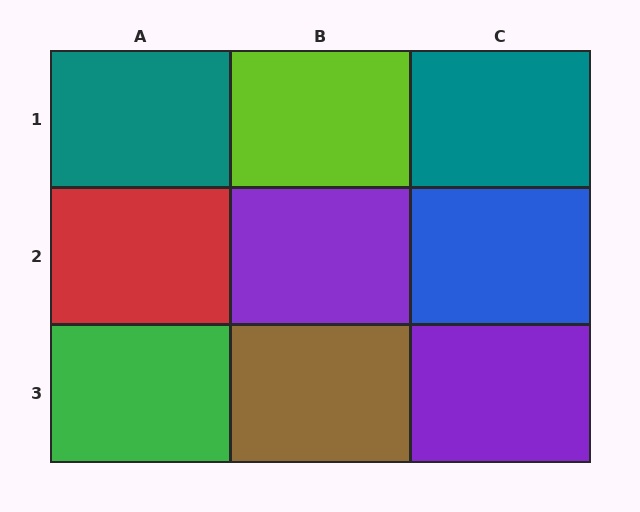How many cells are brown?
1 cell is brown.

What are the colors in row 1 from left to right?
Teal, lime, teal.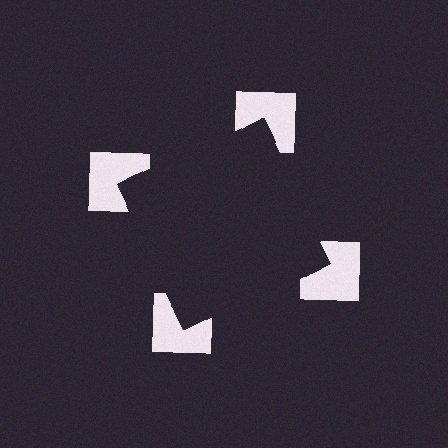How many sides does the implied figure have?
4 sides.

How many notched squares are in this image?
There are 4 — one at each vertex of the illusory square.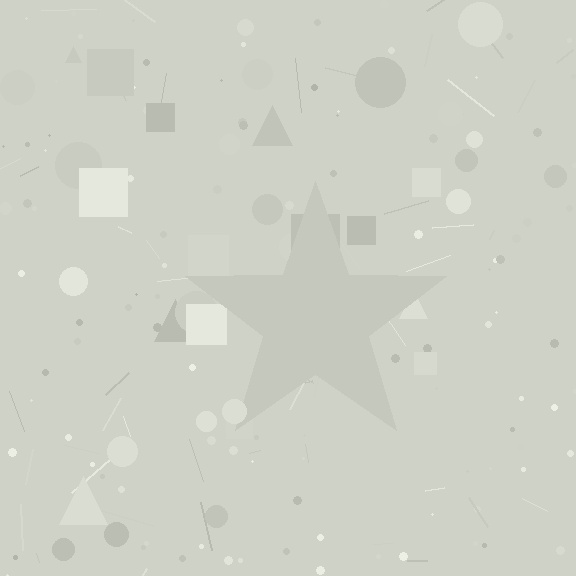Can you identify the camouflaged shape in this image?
The camouflaged shape is a star.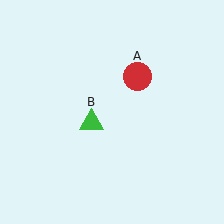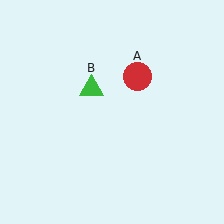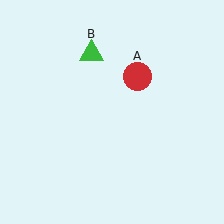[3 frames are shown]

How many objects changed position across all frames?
1 object changed position: green triangle (object B).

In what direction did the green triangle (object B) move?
The green triangle (object B) moved up.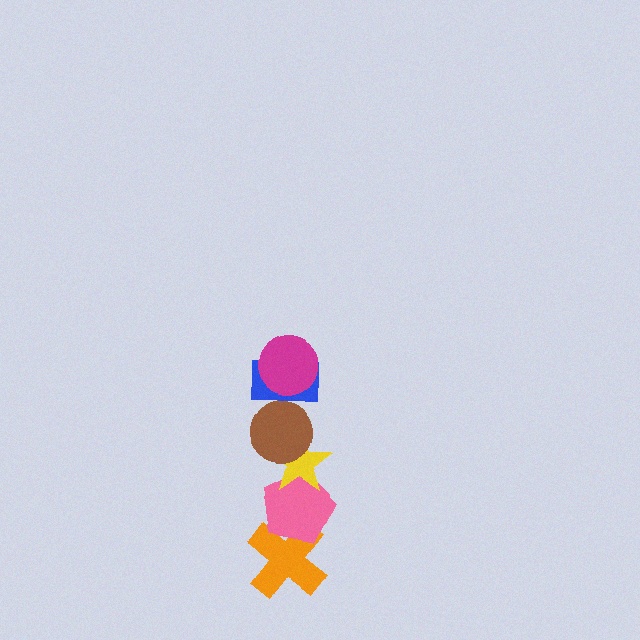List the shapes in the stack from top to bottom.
From top to bottom: the magenta circle, the blue rectangle, the brown circle, the yellow star, the pink pentagon, the orange cross.